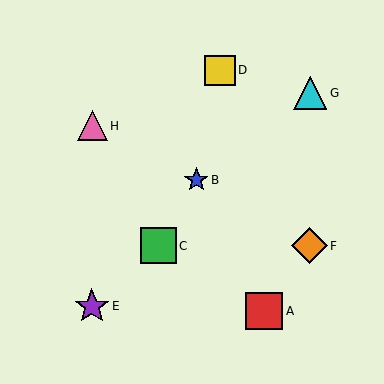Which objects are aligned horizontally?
Objects C, F are aligned horizontally.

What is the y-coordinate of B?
Object B is at y≈180.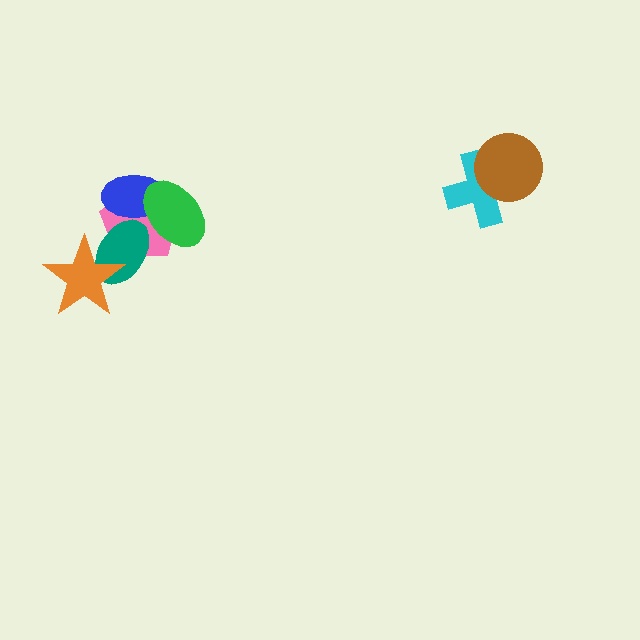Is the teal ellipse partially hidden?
Yes, it is partially covered by another shape.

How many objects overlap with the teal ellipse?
4 objects overlap with the teal ellipse.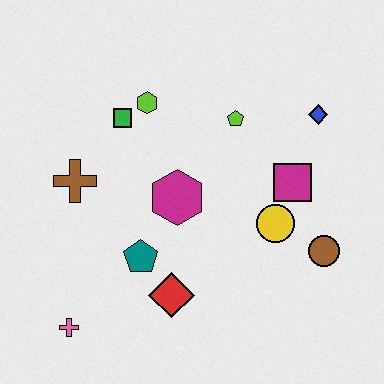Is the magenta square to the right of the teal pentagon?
Yes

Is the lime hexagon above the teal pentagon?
Yes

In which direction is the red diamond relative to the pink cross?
The red diamond is to the right of the pink cross.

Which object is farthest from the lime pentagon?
The pink cross is farthest from the lime pentagon.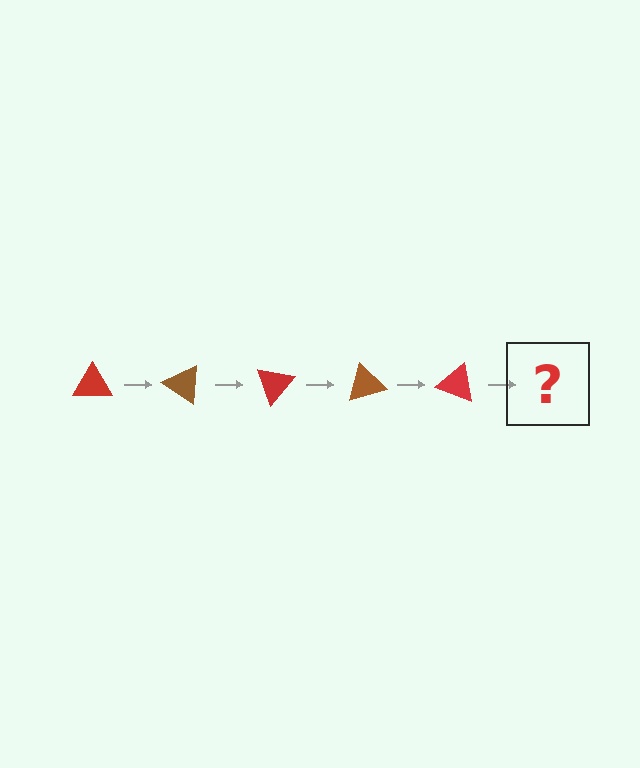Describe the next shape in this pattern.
It should be a brown triangle, rotated 175 degrees from the start.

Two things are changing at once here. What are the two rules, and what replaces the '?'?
The two rules are that it rotates 35 degrees each step and the color cycles through red and brown. The '?' should be a brown triangle, rotated 175 degrees from the start.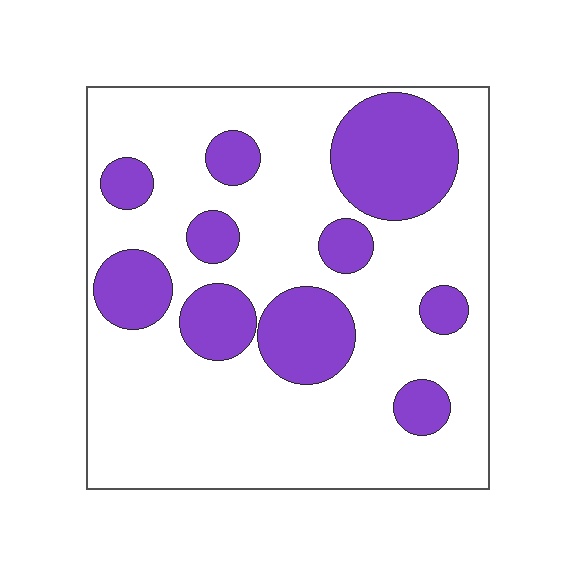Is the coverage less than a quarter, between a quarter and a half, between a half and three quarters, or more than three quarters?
Between a quarter and a half.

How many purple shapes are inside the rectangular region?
10.